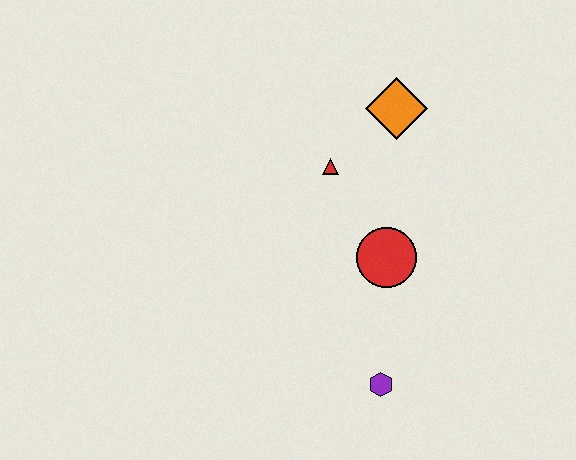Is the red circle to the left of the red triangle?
No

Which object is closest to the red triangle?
The orange diamond is closest to the red triangle.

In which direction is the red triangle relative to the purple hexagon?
The red triangle is above the purple hexagon.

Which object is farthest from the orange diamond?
The purple hexagon is farthest from the orange diamond.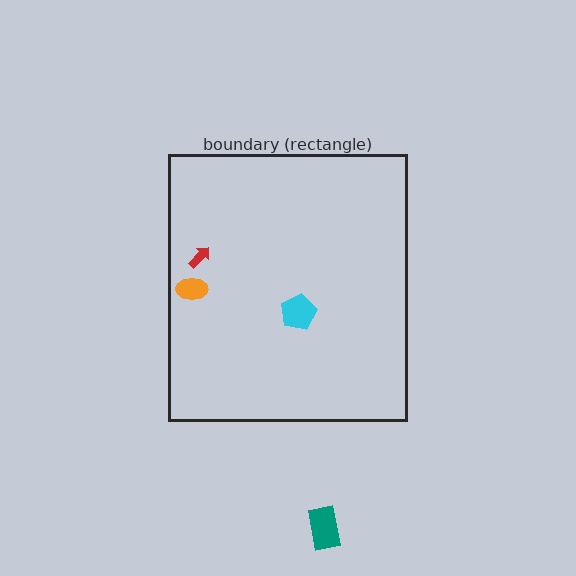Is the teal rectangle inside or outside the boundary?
Outside.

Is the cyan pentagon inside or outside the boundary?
Inside.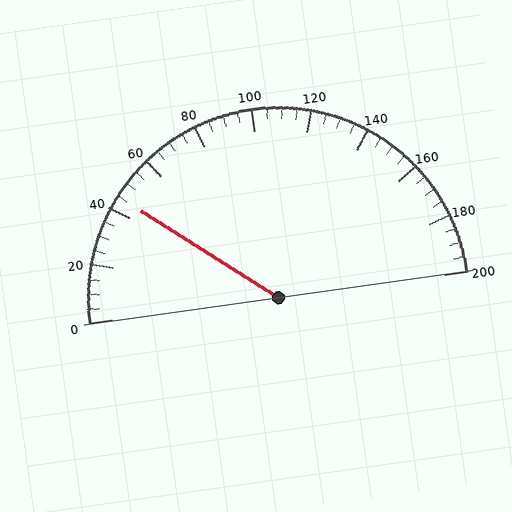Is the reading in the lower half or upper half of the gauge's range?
The reading is in the lower half of the range (0 to 200).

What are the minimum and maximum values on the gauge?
The gauge ranges from 0 to 200.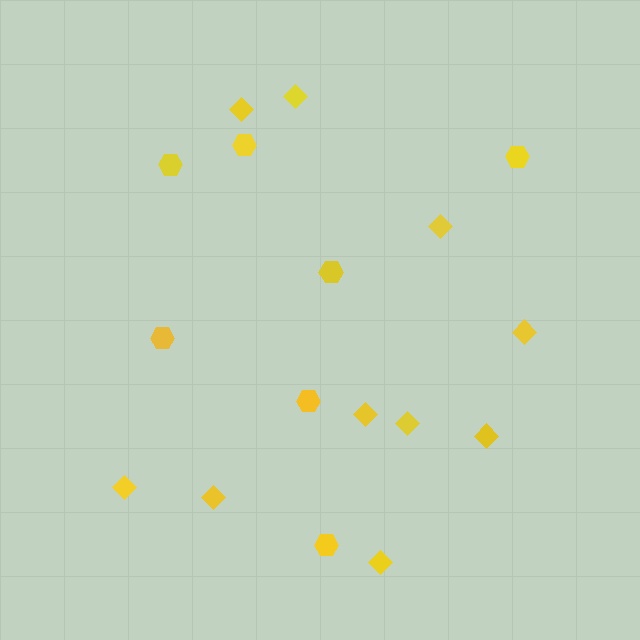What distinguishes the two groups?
There are 2 groups: one group of diamonds (10) and one group of hexagons (7).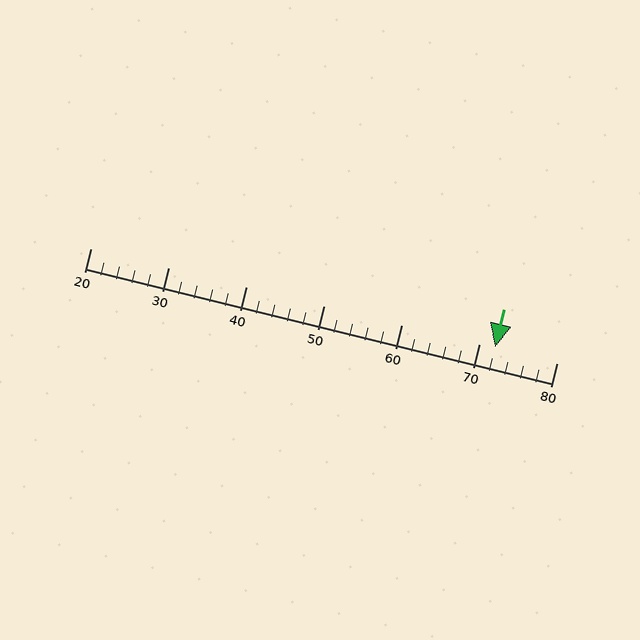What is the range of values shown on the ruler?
The ruler shows values from 20 to 80.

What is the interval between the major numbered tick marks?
The major tick marks are spaced 10 units apart.